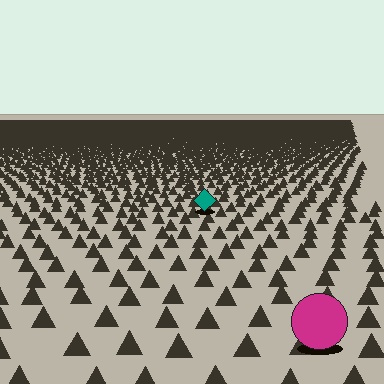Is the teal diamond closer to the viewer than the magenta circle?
No. The magenta circle is closer — you can tell from the texture gradient: the ground texture is coarser near it.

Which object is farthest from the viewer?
The teal diamond is farthest from the viewer. It appears smaller and the ground texture around it is denser.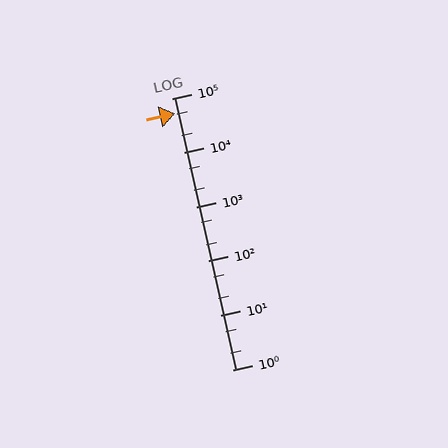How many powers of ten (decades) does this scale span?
The scale spans 5 decades, from 1 to 100000.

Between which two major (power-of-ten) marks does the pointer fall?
The pointer is between 10000 and 100000.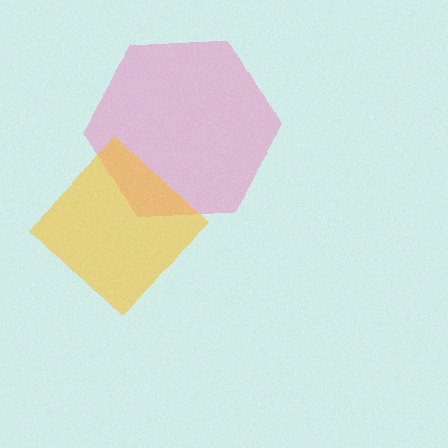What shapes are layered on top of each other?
The layered shapes are: a pink hexagon, a yellow diamond.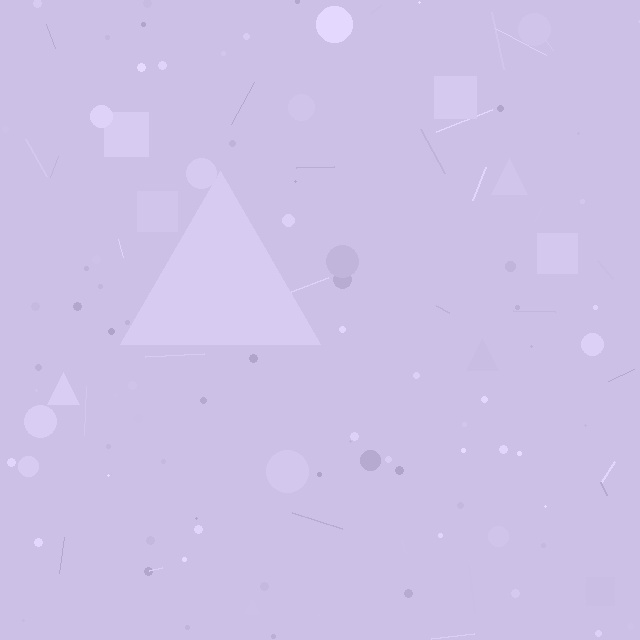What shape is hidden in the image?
A triangle is hidden in the image.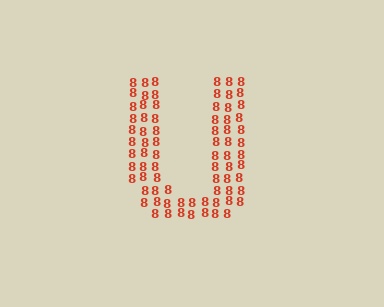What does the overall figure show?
The overall figure shows the letter U.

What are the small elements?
The small elements are digit 8's.